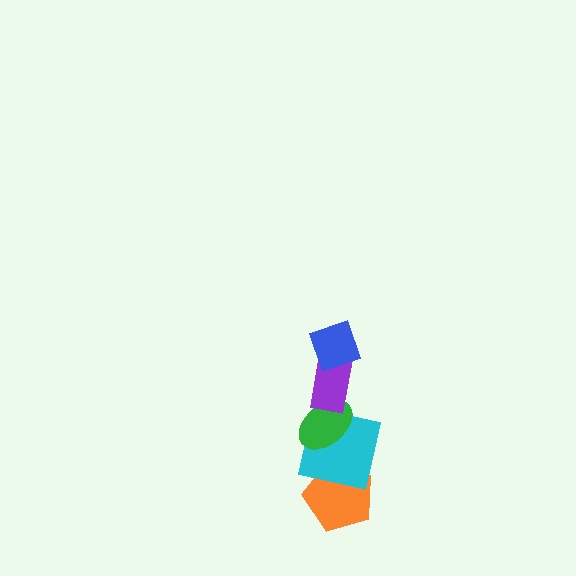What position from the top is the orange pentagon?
The orange pentagon is 5th from the top.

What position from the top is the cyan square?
The cyan square is 4th from the top.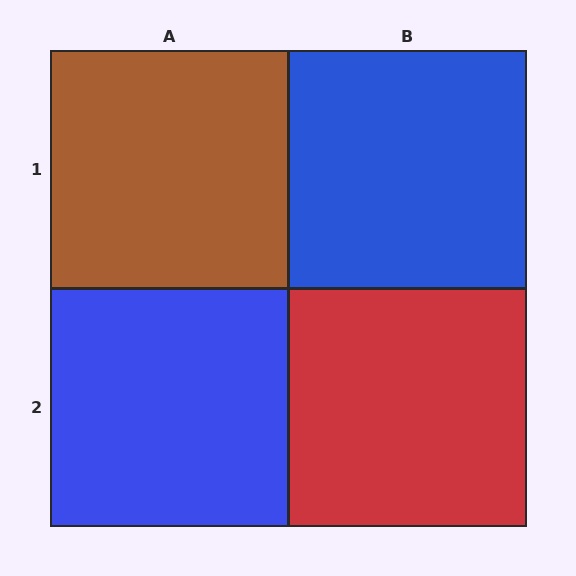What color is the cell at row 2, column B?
Red.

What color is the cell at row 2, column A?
Blue.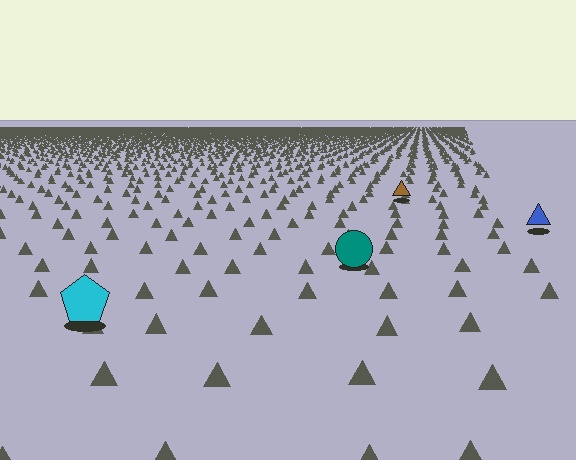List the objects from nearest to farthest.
From nearest to farthest: the cyan pentagon, the teal circle, the blue triangle, the brown triangle.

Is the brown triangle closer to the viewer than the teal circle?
No. The teal circle is closer — you can tell from the texture gradient: the ground texture is coarser near it.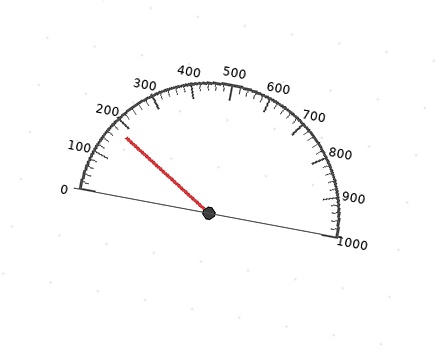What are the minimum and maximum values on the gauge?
The gauge ranges from 0 to 1000.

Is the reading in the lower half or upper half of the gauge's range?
The reading is in the lower half of the range (0 to 1000).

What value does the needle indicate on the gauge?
The needle indicates approximately 180.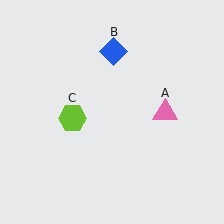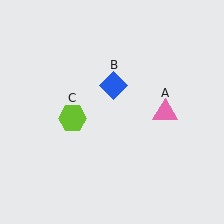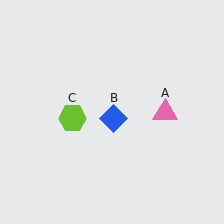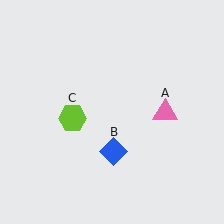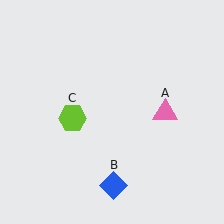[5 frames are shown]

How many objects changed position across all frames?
1 object changed position: blue diamond (object B).